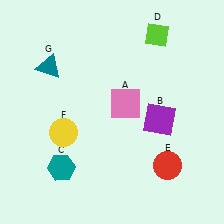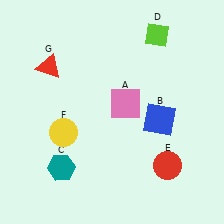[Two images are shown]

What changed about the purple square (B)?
In Image 1, B is purple. In Image 2, it changed to blue.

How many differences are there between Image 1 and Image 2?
There are 2 differences between the two images.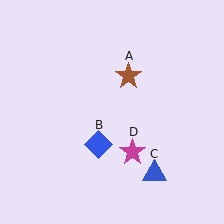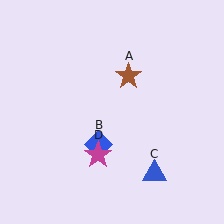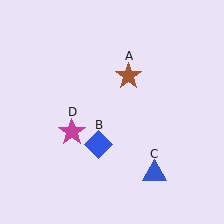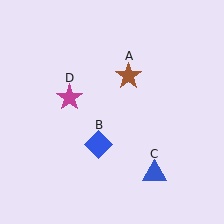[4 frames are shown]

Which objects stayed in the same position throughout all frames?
Brown star (object A) and blue diamond (object B) and blue triangle (object C) remained stationary.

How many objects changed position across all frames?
1 object changed position: magenta star (object D).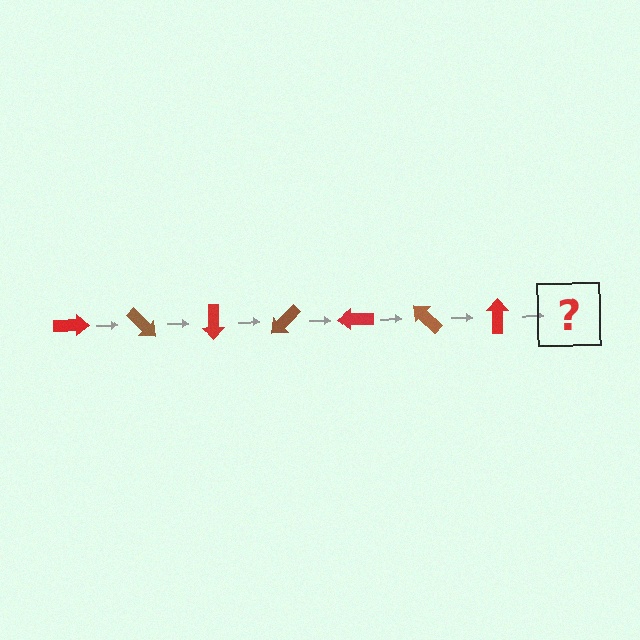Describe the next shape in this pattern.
It should be a brown arrow, rotated 315 degrees from the start.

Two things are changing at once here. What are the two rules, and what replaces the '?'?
The two rules are that it rotates 45 degrees each step and the color cycles through red and brown. The '?' should be a brown arrow, rotated 315 degrees from the start.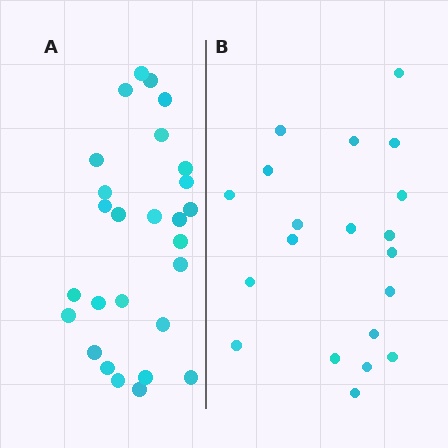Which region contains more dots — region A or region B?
Region A (the left region) has more dots.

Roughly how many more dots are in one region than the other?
Region A has roughly 8 or so more dots than region B.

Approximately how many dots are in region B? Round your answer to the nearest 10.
About 20 dots.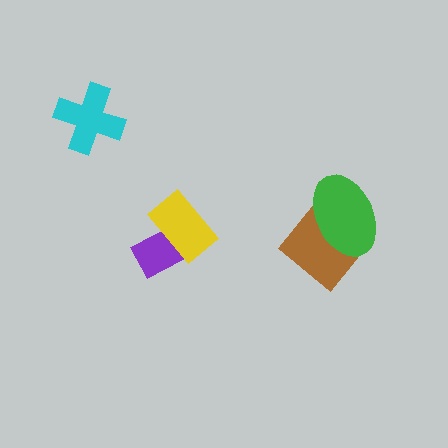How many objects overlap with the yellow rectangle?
1 object overlaps with the yellow rectangle.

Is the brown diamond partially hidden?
Yes, it is partially covered by another shape.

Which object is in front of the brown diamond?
The green ellipse is in front of the brown diamond.